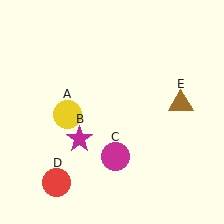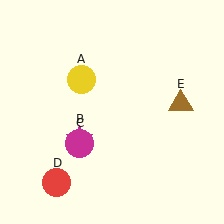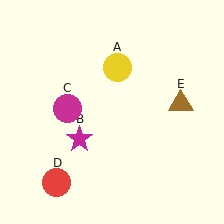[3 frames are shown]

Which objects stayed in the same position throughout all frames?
Magenta star (object B) and red circle (object D) and brown triangle (object E) remained stationary.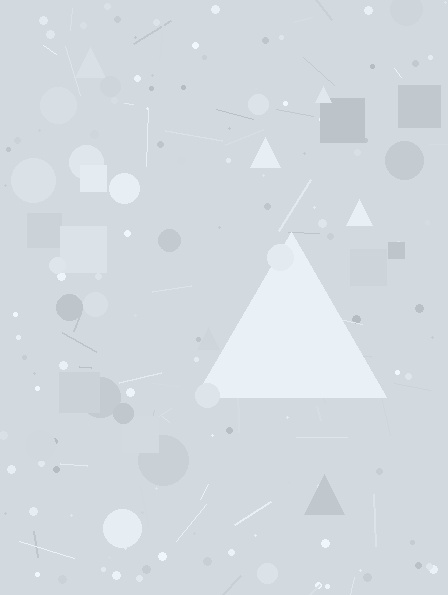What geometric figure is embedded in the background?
A triangle is embedded in the background.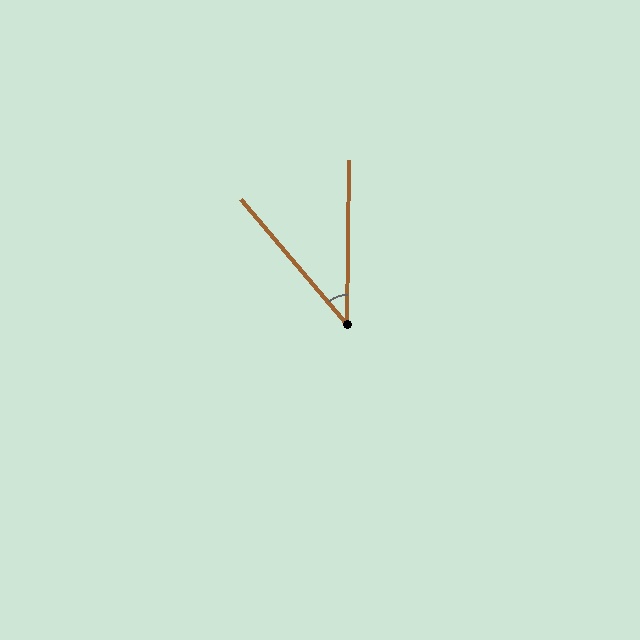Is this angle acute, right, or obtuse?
It is acute.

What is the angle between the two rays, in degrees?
Approximately 41 degrees.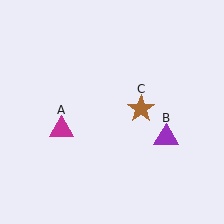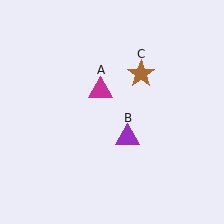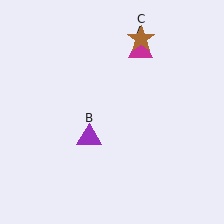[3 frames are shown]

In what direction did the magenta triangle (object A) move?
The magenta triangle (object A) moved up and to the right.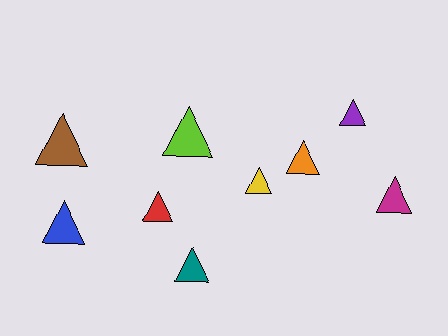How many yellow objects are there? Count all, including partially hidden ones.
There is 1 yellow object.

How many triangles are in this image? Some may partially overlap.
There are 9 triangles.